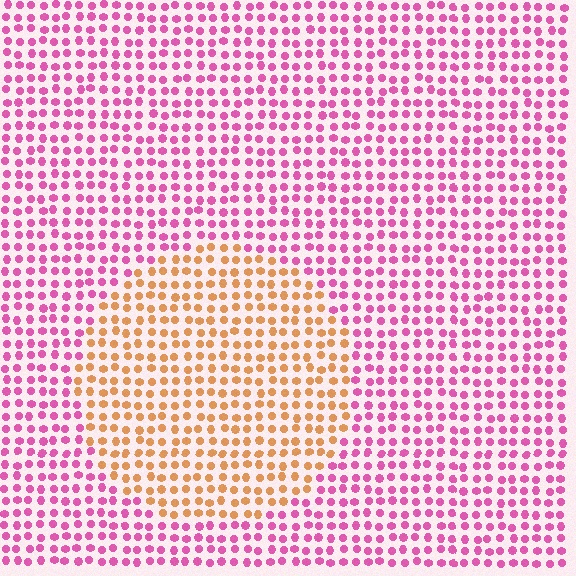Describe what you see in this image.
The image is filled with small pink elements in a uniform arrangement. A circle-shaped region is visible where the elements are tinted to a slightly different hue, forming a subtle color boundary.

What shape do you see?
I see a circle.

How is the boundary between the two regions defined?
The boundary is defined purely by a slight shift in hue (about 66 degrees). Spacing, size, and orientation are identical on both sides.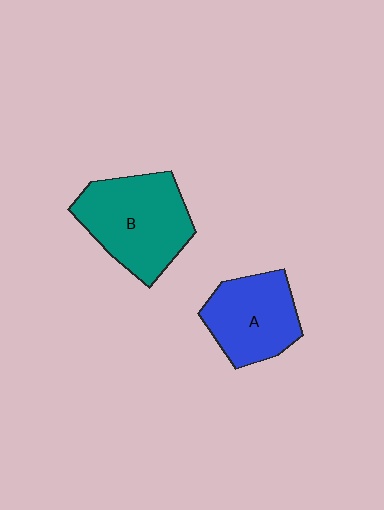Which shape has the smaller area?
Shape A (blue).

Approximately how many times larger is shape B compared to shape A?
Approximately 1.3 times.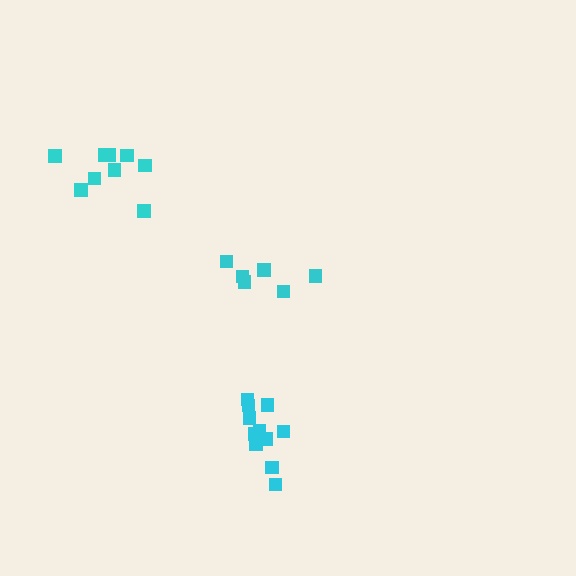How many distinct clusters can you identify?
There are 3 distinct clusters.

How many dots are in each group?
Group 1: 11 dots, Group 2: 6 dots, Group 3: 9 dots (26 total).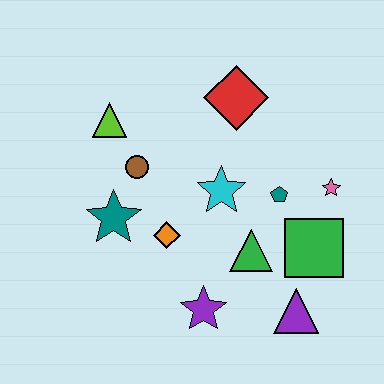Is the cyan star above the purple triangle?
Yes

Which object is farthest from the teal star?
The pink star is farthest from the teal star.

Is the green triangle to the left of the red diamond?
No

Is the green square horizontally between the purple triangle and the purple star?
No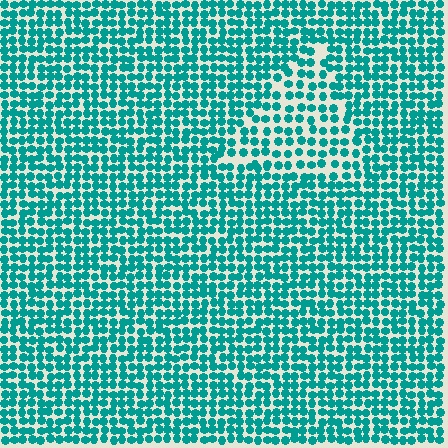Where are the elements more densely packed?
The elements are more densely packed outside the triangle boundary.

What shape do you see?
I see a triangle.